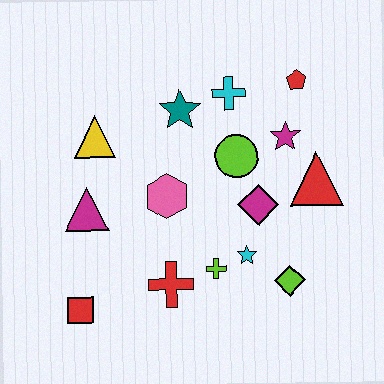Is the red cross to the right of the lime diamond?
No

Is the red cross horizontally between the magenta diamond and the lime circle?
No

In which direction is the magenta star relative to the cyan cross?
The magenta star is to the right of the cyan cross.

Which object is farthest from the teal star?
The red square is farthest from the teal star.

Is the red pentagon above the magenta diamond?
Yes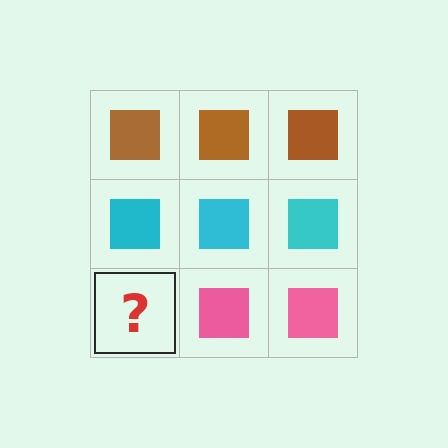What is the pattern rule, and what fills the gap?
The rule is that each row has a consistent color. The gap should be filled with a pink square.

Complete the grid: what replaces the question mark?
The question mark should be replaced with a pink square.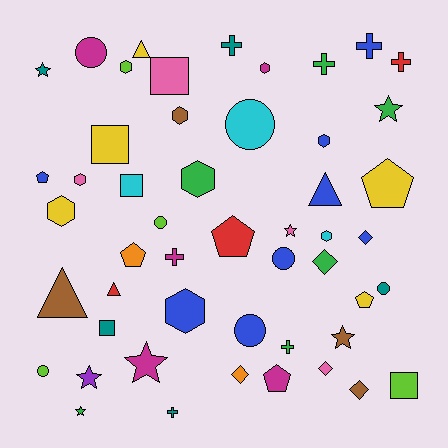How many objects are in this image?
There are 50 objects.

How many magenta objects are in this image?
There are 5 magenta objects.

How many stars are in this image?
There are 7 stars.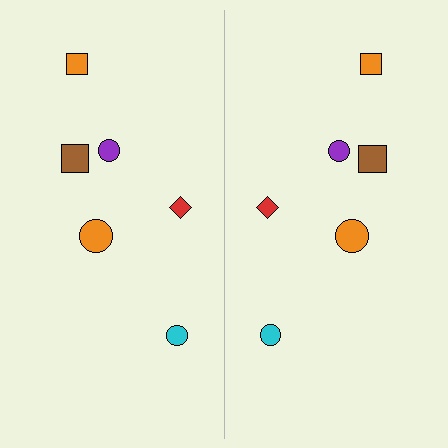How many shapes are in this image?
There are 12 shapes in this image.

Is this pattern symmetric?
Yes, this pattern has bilateral (reflection) symmetry.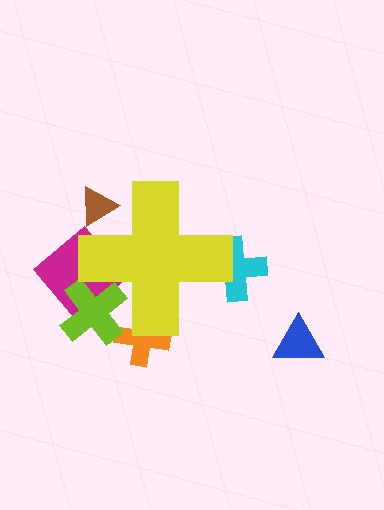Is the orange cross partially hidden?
Yes, the orange cross is partially hidden behind the yellow cross.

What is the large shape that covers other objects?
A yellow cross.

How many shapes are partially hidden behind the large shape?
5 shapes are partially hidden.